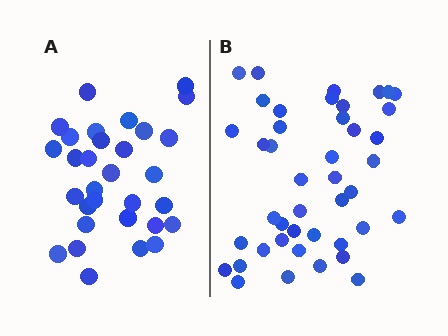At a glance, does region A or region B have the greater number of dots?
Region B (the right region) has more dots.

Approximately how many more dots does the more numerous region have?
Region B has roughly 12 or so more dots than region A.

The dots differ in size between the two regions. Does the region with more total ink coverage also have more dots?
No. Region A has more total ink coverage because its dots are larger, but region B actually contains more individual dots. Total area can be misleading — the number of items is what matters here.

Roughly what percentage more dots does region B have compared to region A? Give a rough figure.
About 40% more.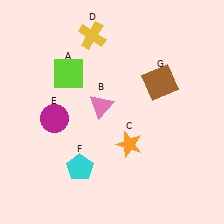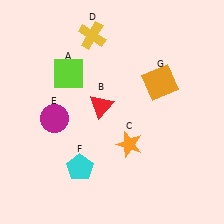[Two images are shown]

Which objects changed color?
B changed from pink to red. G changed from brown to orange.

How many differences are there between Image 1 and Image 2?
There are 2 differences between the two images.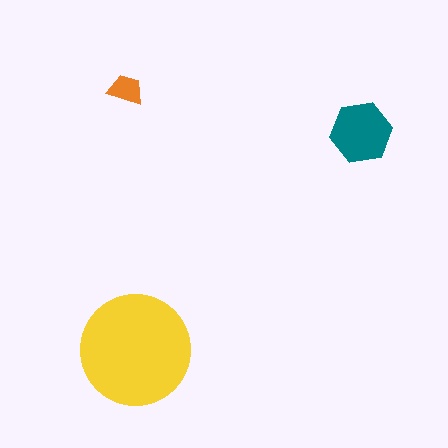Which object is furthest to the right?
The teal hexagon is rightmost.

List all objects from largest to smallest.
The yellow circle, the teal hexagon, the orange trapezoid.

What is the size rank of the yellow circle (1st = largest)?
1st.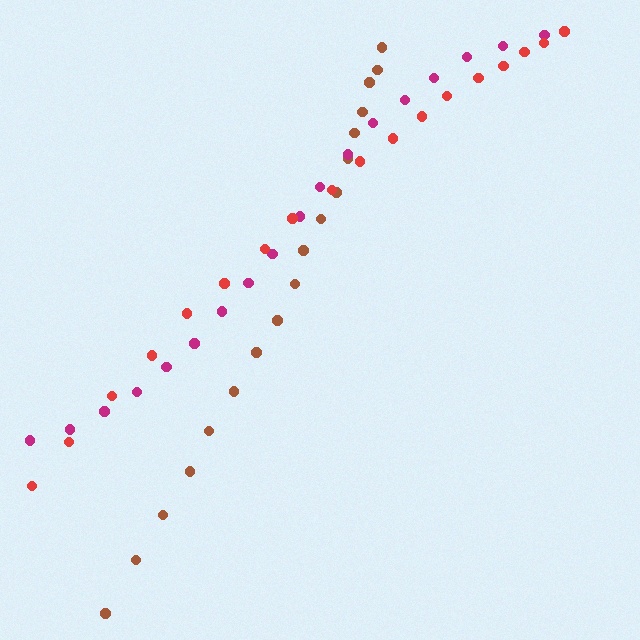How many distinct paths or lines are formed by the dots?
There are 3 distinct paths.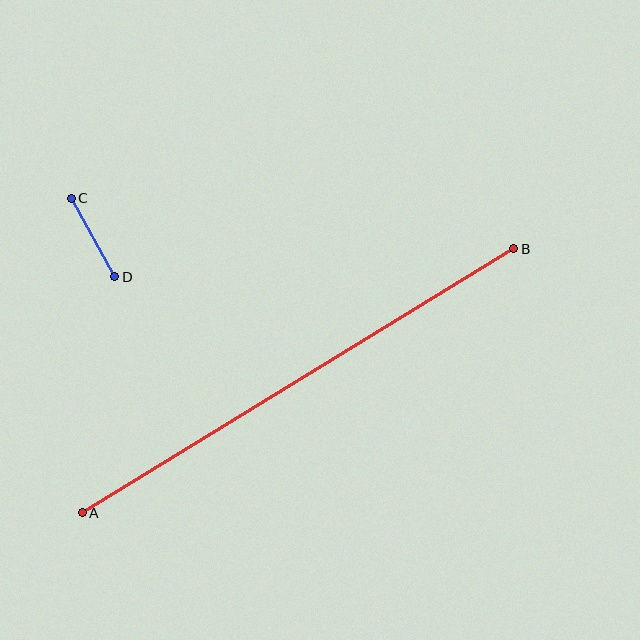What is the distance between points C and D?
The distance is approximately 90 pixels.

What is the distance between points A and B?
The distance is approximately 506 pixels.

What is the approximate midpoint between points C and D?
The midpoint is at approximately (93, 237) pixels.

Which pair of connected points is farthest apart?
Points A and B are farthest apart.